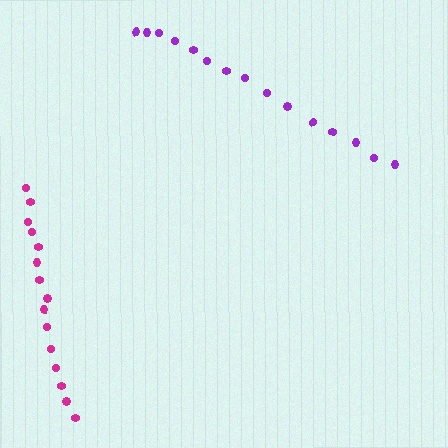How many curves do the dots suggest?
There are 2 distinct paths.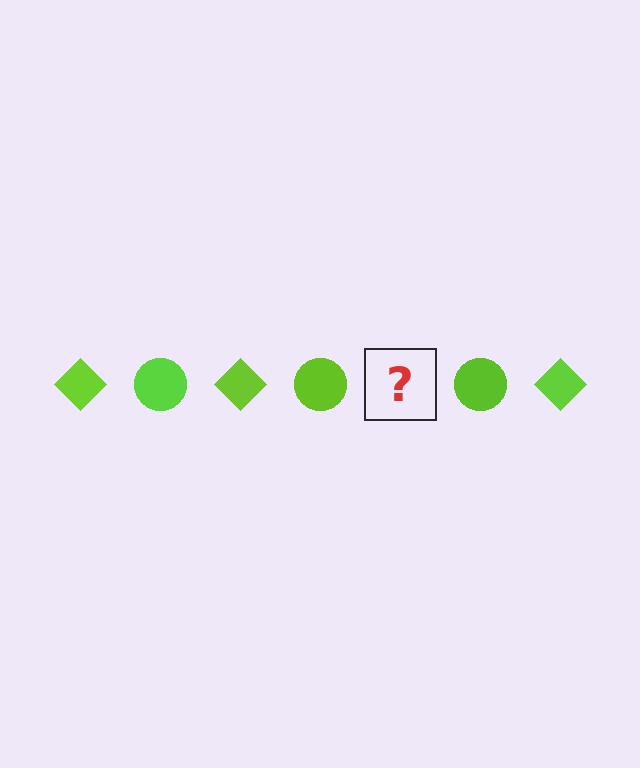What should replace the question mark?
The question mark should be replaced with a lime diamond.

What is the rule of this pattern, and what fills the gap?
The rule is that the pattern cycles through diamond, circle shapes in lime. The gap should be filled with a lime diamond.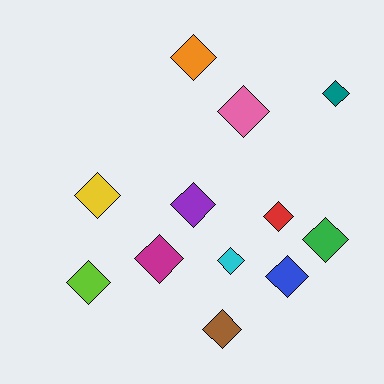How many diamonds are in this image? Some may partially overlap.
There are 12 diamonds.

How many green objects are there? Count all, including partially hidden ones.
There is 1 green object.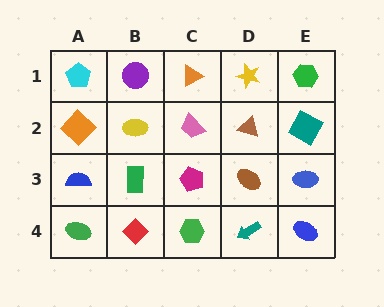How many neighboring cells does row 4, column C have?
3.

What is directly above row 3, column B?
A yellow ellipse.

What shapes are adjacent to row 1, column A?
An orange diamond (row 2, column A), a purple circle (row 1, column B).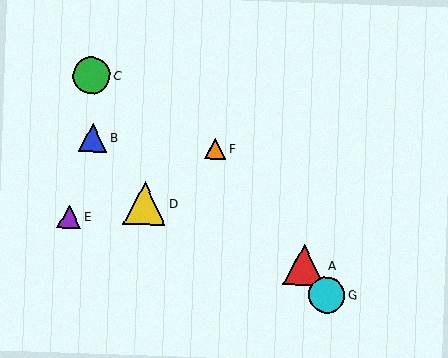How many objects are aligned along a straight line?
3 objects (A, F, G) are aligned along a straight line.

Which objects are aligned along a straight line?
Objects A, F, G are aligned along a straight line.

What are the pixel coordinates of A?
Object A is at (304, 265).